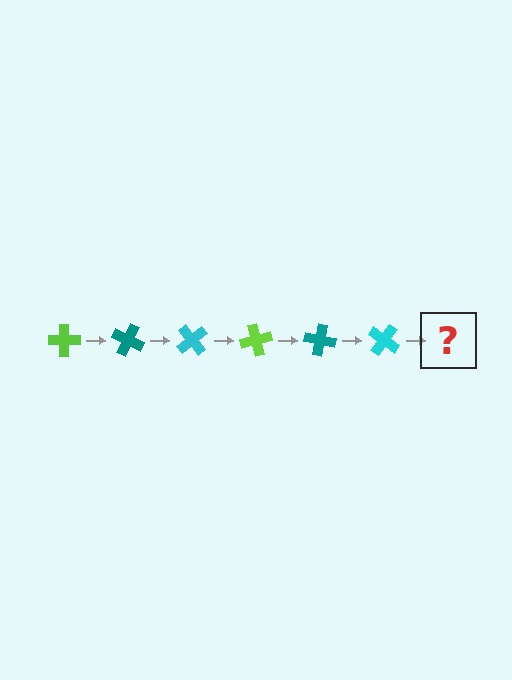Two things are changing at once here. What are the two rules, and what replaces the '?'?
The two rules are that it rotates 25 degrees each step and the color cycles through lime, teal, and cyan. The '?' should be a lime cross, rotated 150 degrees from the start.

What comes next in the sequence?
The next element should be a lime cross, rotated 150 degrees from the start.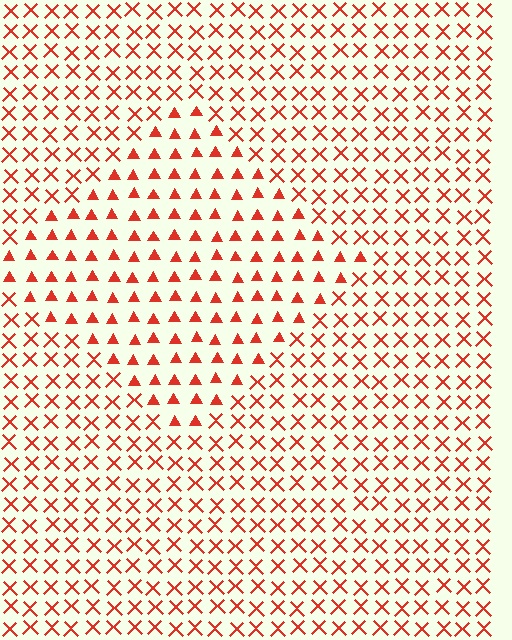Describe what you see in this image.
The image is filled with small red elements arranged in a uniform grid. A diamond-shaped region contains triangles, while the surrounding area contains X marks. The boundary is defined purely by the change in element shape.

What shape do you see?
I see a diamond.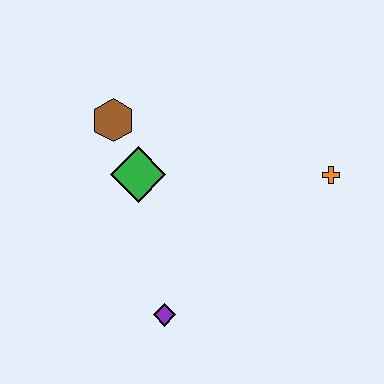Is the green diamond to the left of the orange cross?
Yes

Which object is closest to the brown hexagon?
The green diamond is closest to the brown hexagon.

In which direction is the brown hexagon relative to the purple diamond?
The brown hexagon is above the purple diamond.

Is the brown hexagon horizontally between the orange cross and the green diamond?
No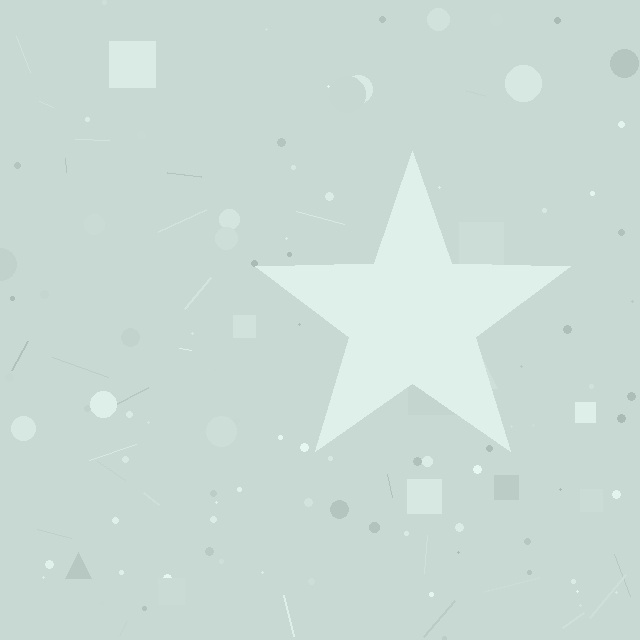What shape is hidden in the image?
A star is hidden in the image.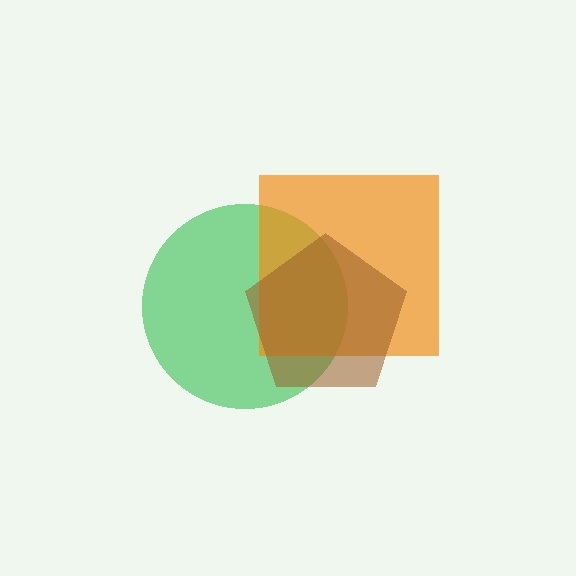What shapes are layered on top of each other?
The layered shapes are: a green circle, an orange square, a brown pentagon.